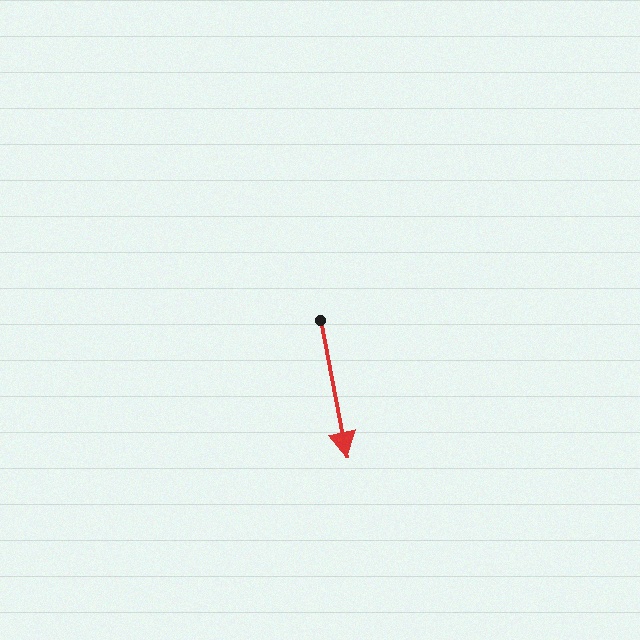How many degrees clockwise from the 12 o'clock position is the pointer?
Approximately 169 degrees.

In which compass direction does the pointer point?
South.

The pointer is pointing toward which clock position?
Roughly 6 o'clock.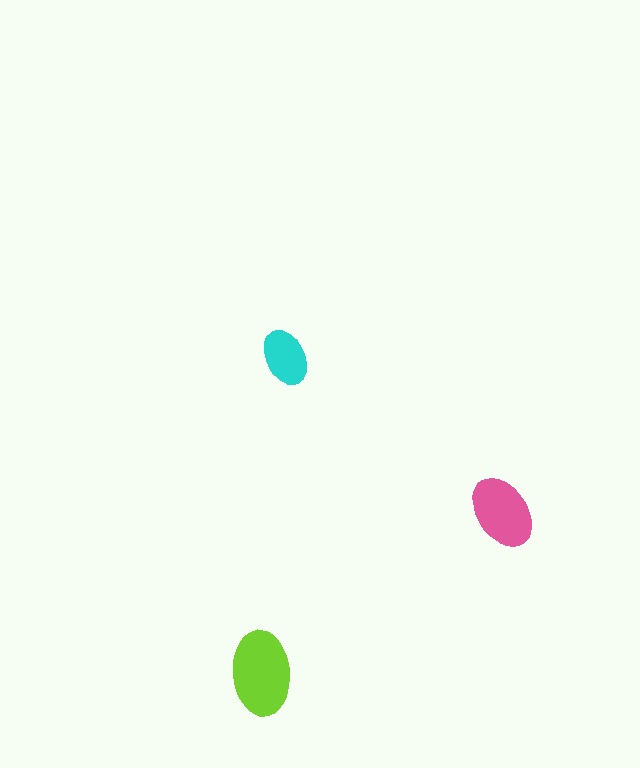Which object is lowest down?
The lime ellipse is bottommost.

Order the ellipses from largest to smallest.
the lime one, the pink one, the cyan one.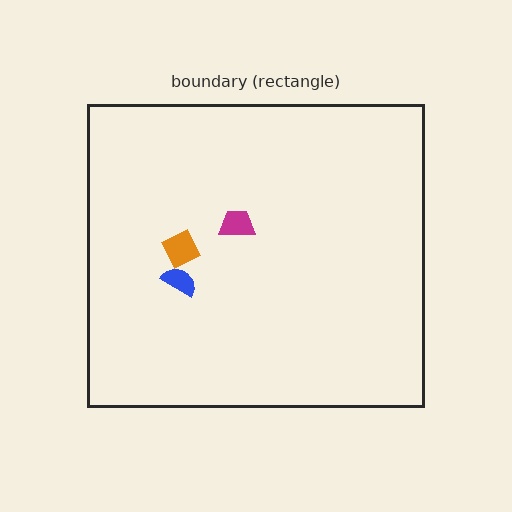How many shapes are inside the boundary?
3 inside, 0 outside.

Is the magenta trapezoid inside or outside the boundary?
Inside.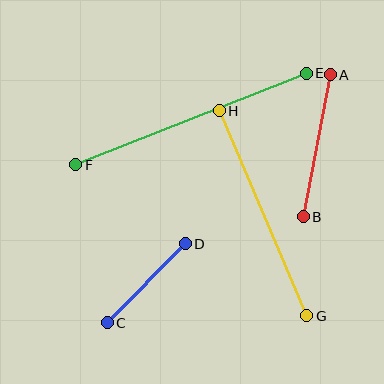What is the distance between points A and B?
The distance is approximately 145 pixels.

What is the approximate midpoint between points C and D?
The midpoint is at approximately (146, 283) pixels.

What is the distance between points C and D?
The distance is approximately 111 pixels.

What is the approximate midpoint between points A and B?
The midpoint is at approximately (317, 146) pixels.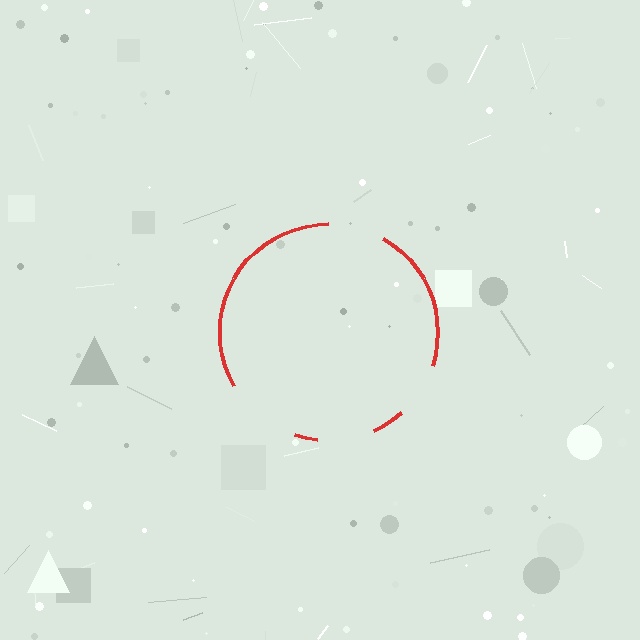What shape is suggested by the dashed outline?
The dashed outline suggests a circle.